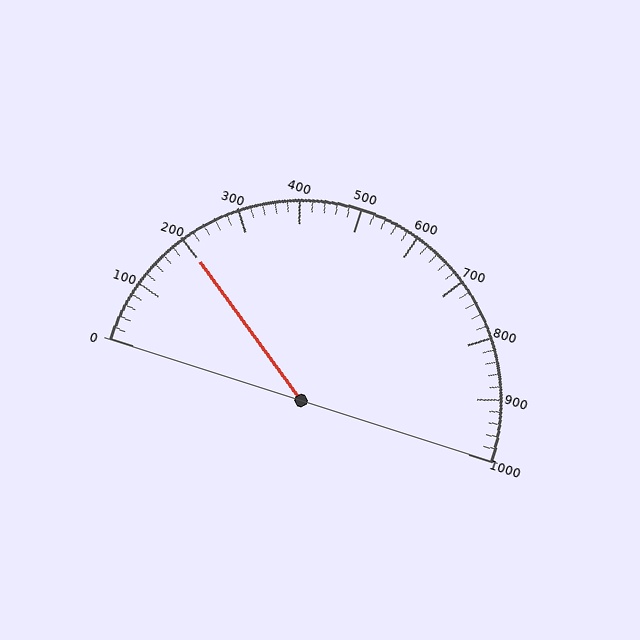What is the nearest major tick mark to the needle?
The nearest major tick mark is 200.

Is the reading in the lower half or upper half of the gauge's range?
The reading is in the lower half of the range (0 to 1000).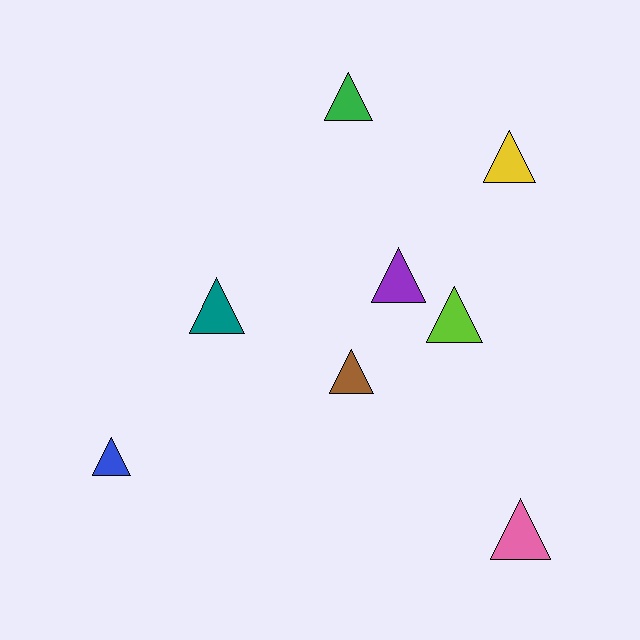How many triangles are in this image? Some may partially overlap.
There are 8 triangles.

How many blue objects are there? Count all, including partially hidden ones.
There is 1 blue object.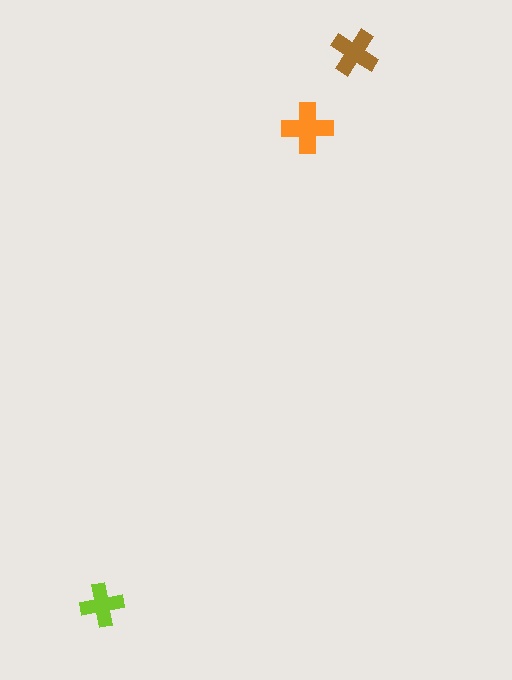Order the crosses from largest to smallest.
the orange one, the brown one, the lime one.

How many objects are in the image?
There are 3 objects in the image.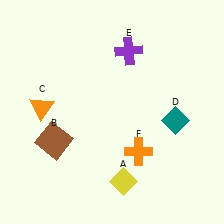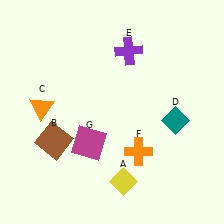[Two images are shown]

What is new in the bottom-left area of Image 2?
A magenta square (G) was added in the bottom-left area of Image 2.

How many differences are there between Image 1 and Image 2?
There is 1 difference between the two images.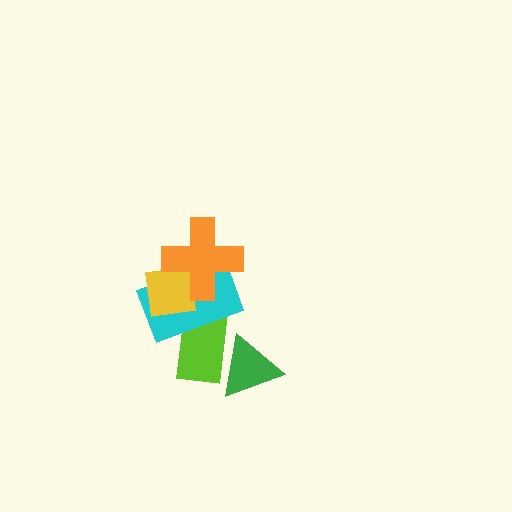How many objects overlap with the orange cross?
2 objects overlap with the orange cross.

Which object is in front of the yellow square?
The orange cross is in front of the yellow square.